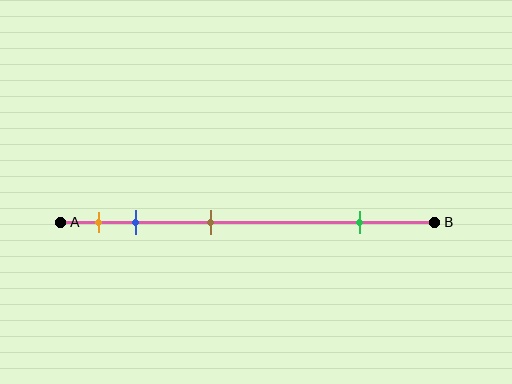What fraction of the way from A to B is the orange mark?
The orange mark is approximately 10% (0.1) of the way from A to B.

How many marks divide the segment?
There are 4 marks dividing the segment.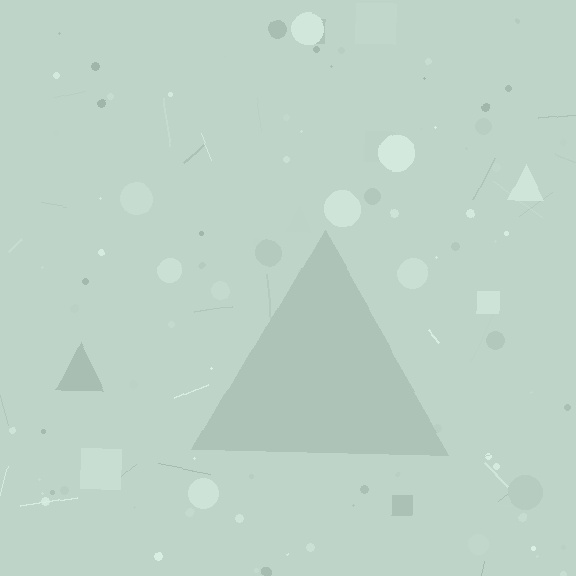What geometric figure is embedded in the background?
A triangle is embedded in the background.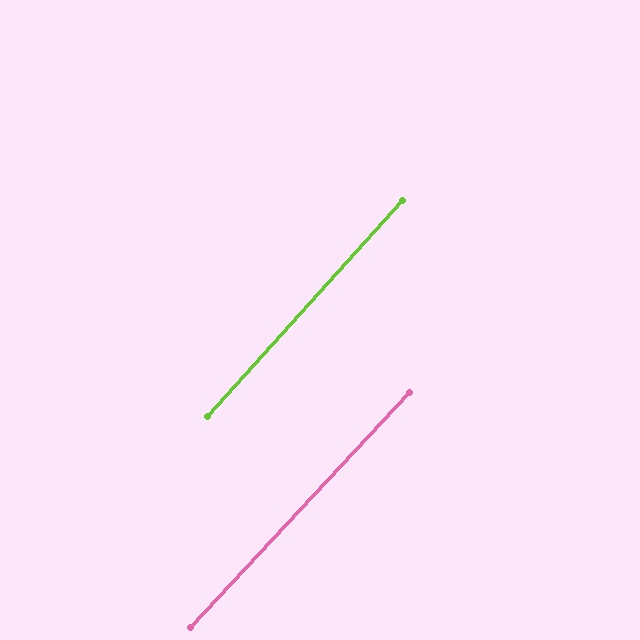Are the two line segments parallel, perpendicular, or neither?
Parallel — their directions differ by only 1.0°.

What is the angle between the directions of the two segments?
Approximately 1 degree.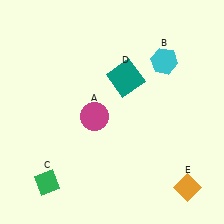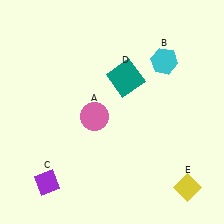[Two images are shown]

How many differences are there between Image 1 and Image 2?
There are 3 differences between the two images.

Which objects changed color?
A changed from magenta to pink. C changed from green to purple. E changed from orange to yellow.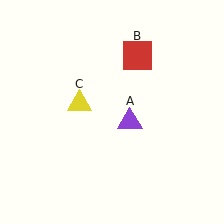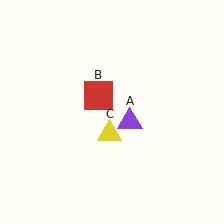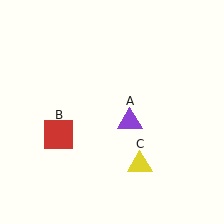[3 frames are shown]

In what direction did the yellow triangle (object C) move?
The yellow triangle (object C) moved down and to the right.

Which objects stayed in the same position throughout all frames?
Purple triangle (object A) remained stationary.